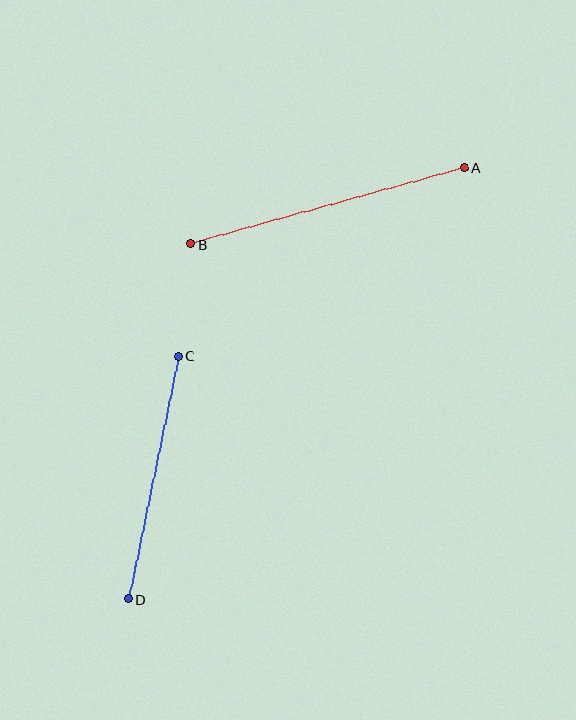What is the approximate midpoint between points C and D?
The midpoint is at approximately (153, 478) pixels.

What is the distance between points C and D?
The distance is approximately 248 pixels.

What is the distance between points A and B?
The distance is approximately 284 pixels.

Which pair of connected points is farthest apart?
Points A and B are farthest apart.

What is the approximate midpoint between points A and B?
The midpoint is at approximately (328, 206) pixels.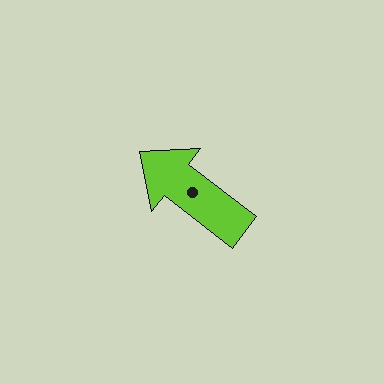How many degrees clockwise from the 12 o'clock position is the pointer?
Approximately 308 degrees.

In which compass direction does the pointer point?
Northwest.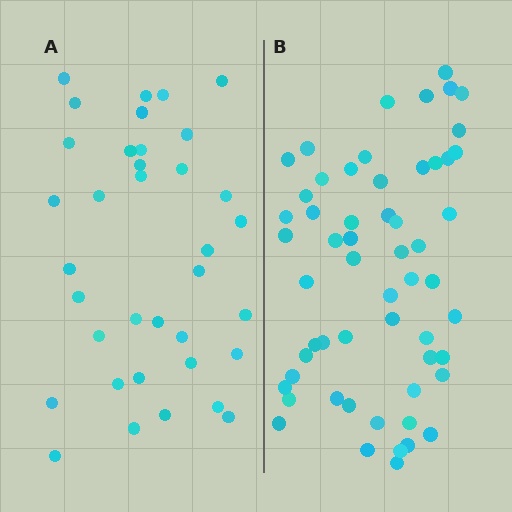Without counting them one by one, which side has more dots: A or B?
Region B (the right region) has more dots.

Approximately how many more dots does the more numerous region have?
Region B has approximately 20 more dots than region A.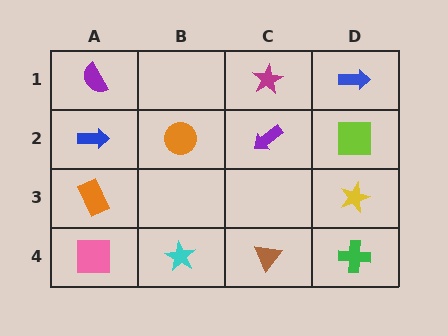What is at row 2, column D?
A lime square.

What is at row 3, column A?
An orange rectangle.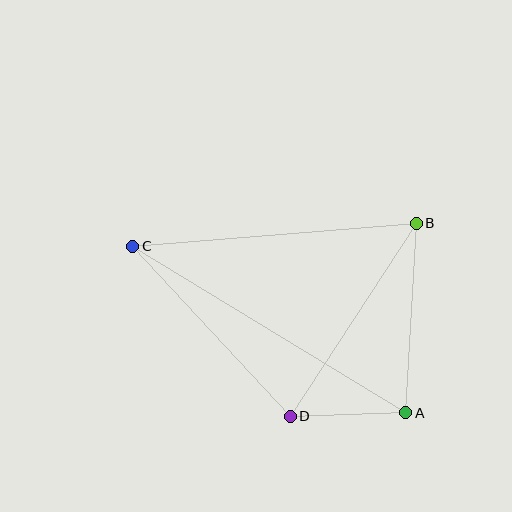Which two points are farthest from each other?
Points A and C are farthest from each other.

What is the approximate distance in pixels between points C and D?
The distance between C and D is approximately 232 pixels.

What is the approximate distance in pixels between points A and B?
The distance between A and B is approximately 190 pixels.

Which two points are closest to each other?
Points A and D are closest to each other.